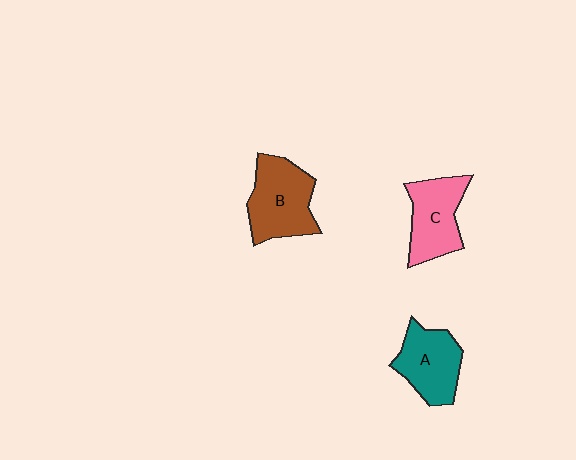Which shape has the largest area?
Shape B (brown).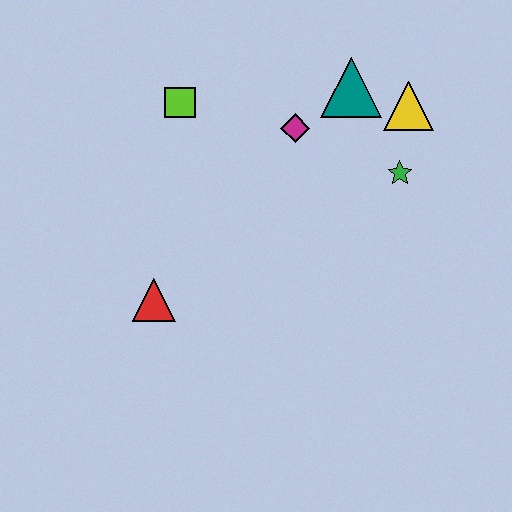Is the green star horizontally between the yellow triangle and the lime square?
Yes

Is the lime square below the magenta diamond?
No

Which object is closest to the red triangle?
The lime square is closest to the red triangle.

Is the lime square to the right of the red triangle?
Yes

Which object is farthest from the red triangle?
The yellow triangle is farthest from the red triangle.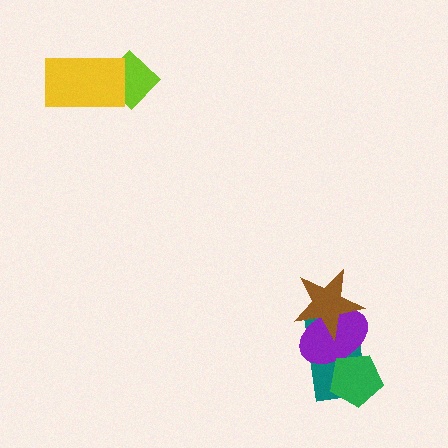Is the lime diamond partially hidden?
Yes, it is partially covered by another shape.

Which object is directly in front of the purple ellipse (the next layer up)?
The brown star is directly in front of the purple ellipse.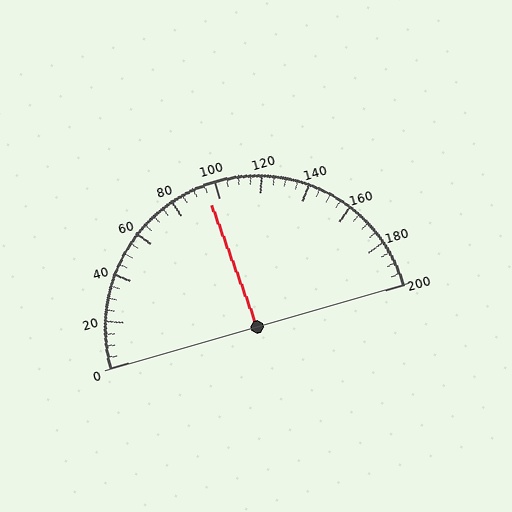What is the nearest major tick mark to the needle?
The nearest major tick mark is 100.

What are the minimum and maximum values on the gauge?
The gauge ranges from 0 to 200.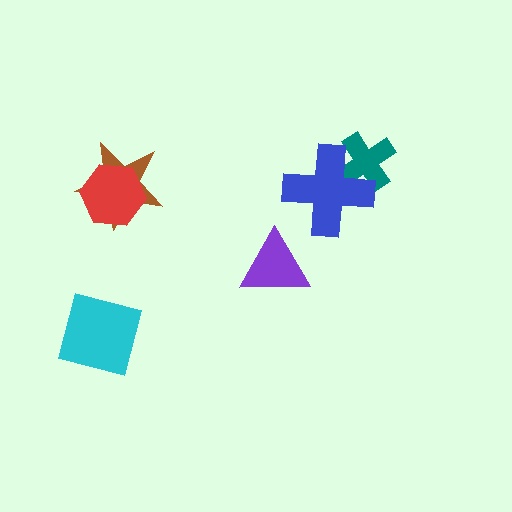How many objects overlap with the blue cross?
1 object overlaps with the blue cross.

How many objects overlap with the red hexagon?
1 object overlaps with the red hexagon.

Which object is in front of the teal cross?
The blue cross is in front of the teal cross.